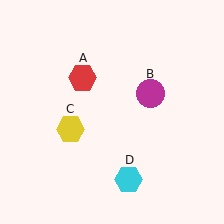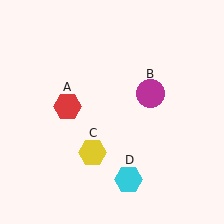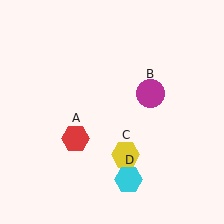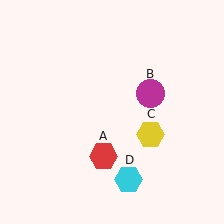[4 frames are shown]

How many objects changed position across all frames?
2 objects changed position: red hexagon (object A), yellow hexagon (object C).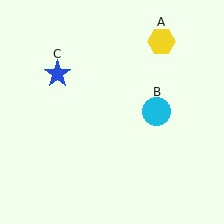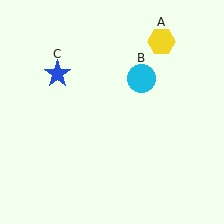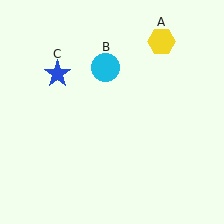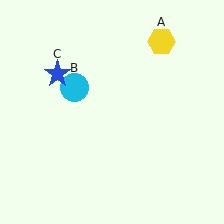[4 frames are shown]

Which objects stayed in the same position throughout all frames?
Yellow hexagon (object A) and blue star (object C) remained stationary.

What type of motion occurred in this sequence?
The cyan circle (object B) rotated counterclockwise around the center of the scene.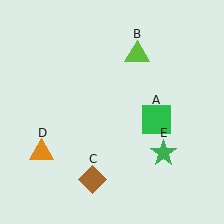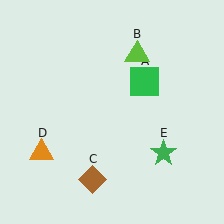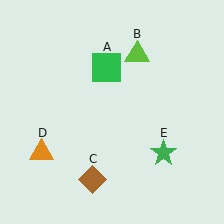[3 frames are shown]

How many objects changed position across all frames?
1 object changed position: green square (object A).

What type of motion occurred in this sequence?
The green square (object A) rotated counterclockwise around the center of the scene.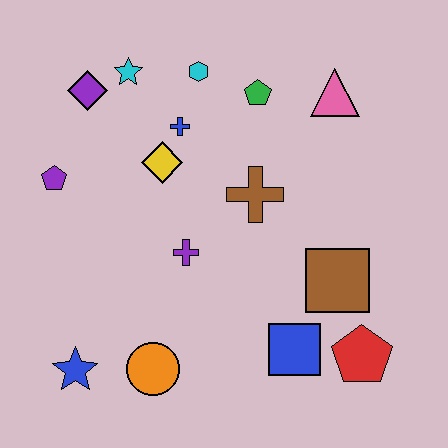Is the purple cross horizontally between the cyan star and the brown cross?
Yes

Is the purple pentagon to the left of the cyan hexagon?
Yes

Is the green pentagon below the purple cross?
No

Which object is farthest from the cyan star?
The red pentagon is farthest from the cyan star.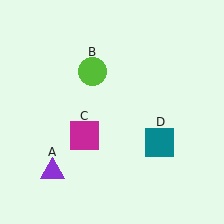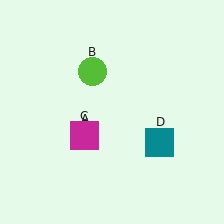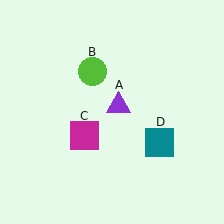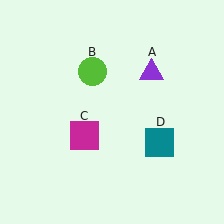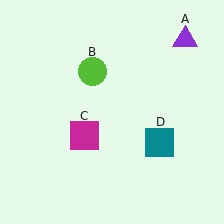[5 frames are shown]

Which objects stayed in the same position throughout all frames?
Lime circle (object B) and magenta square (object C) and teal square (object D) remained stationary.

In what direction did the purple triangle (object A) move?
The purple triangle (object A) moved up and to the right.